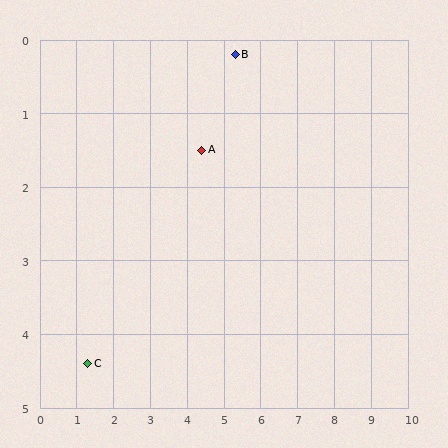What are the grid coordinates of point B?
Point B is at approximately (5.3, 0.2).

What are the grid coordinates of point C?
Point C is at approximately (1.3, 4.4).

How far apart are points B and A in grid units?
Points B and A are about 1.6 grid units apart.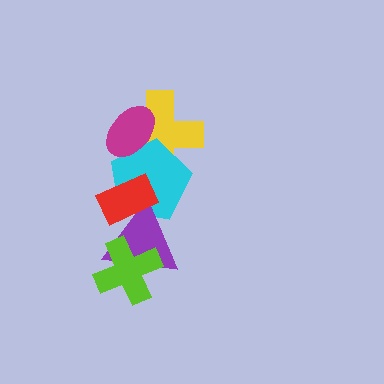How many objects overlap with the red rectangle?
2 objects overlap with the red rectangle.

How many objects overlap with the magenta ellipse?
2 objects overlap with the magenta ellipse.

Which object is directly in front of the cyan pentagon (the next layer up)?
The purple triangle is directly in front of the cyan pentagon.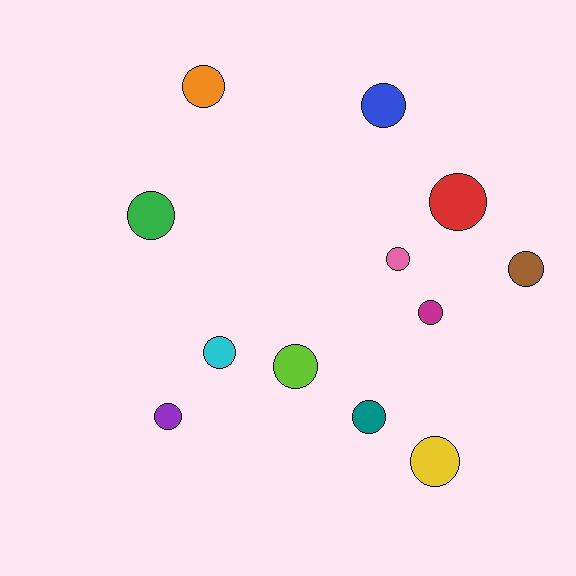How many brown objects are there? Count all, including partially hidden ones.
There is 1 brown object.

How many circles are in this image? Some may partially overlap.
There are 12 circles.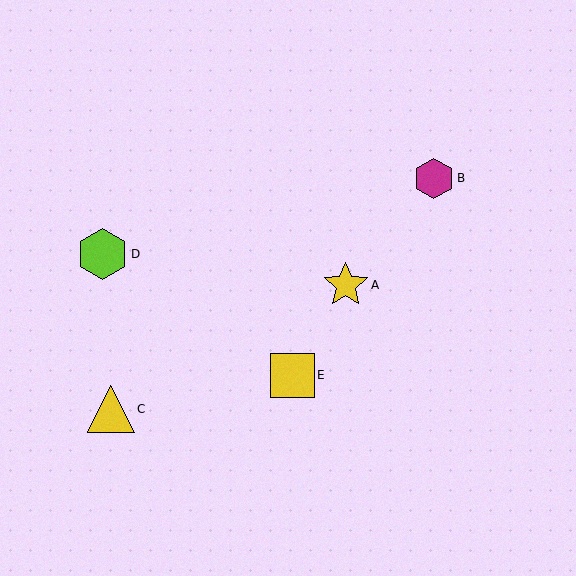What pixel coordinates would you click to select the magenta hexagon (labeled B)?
Click at (434, 178) to select the magenta hexagon B.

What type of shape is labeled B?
Shape B is a magenta hexagon.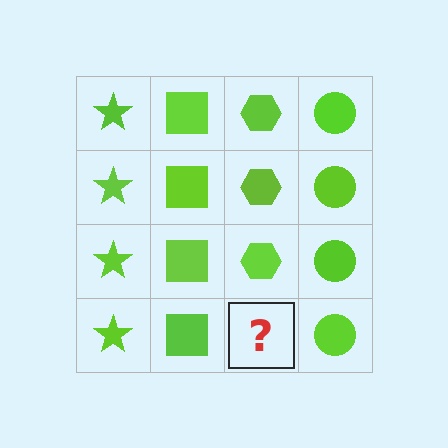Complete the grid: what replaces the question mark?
The question mark should be replaced with a lime hexagon.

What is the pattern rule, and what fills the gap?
The rule is that each column has a consistent shape. The gap should be filled with a lime hexagon.